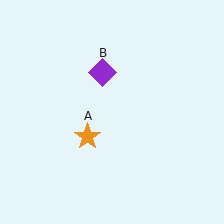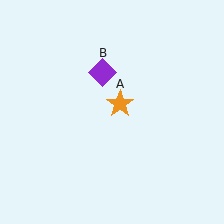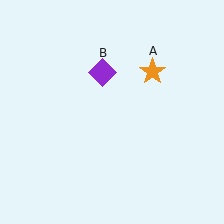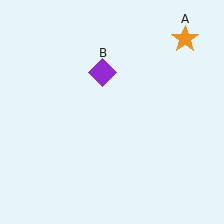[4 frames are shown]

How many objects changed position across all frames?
1 object changed position: orange star (object A).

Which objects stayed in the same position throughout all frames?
Purple diamond (object B) remained stationary.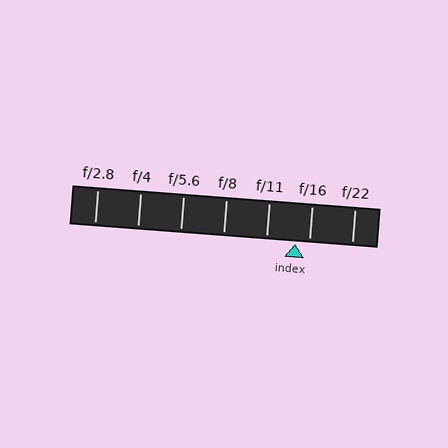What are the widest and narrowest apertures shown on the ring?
The widest aperture shown is f/2.8 and the narrowest is f/22.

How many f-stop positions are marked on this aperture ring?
There are 7 f-stop positions marked.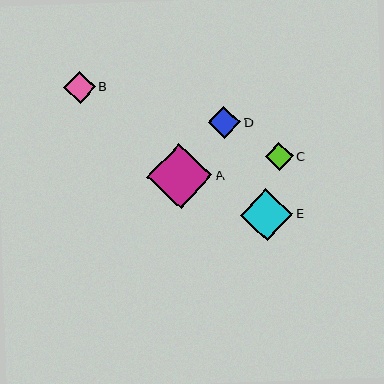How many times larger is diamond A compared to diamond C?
Diamond A is approximately 2.3 times the size of diamond C.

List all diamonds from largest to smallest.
From largest to smallest: A, E, D, B, C.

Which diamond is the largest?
Diamond A is the largest with a size of approximately 65 pixels.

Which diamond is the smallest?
Diamond C is the smallest with a size of approximately 28 pixels.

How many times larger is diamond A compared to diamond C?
Diamond A is approximately 2.3 times the size of diamond C.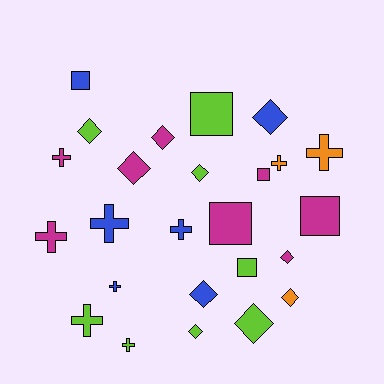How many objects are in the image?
There are 25 objects.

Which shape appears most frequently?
Diamond, with 10 objects.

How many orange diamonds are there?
There is 1 orange diamond.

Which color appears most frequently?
Magenta, with 8 objects.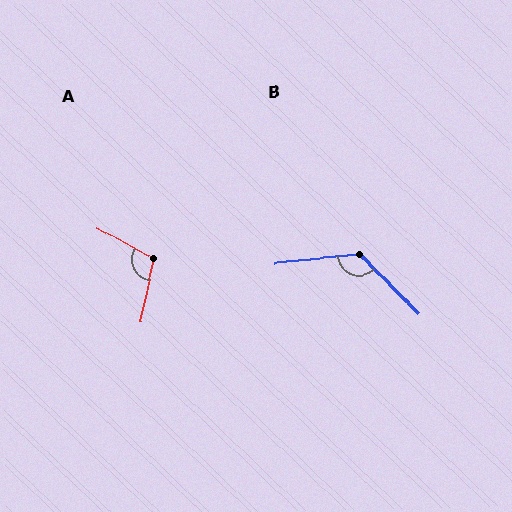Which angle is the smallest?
A, at approximately 106 degrees.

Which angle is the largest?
B, at approximately 128 degrees.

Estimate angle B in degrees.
Approximately 128 degrees.